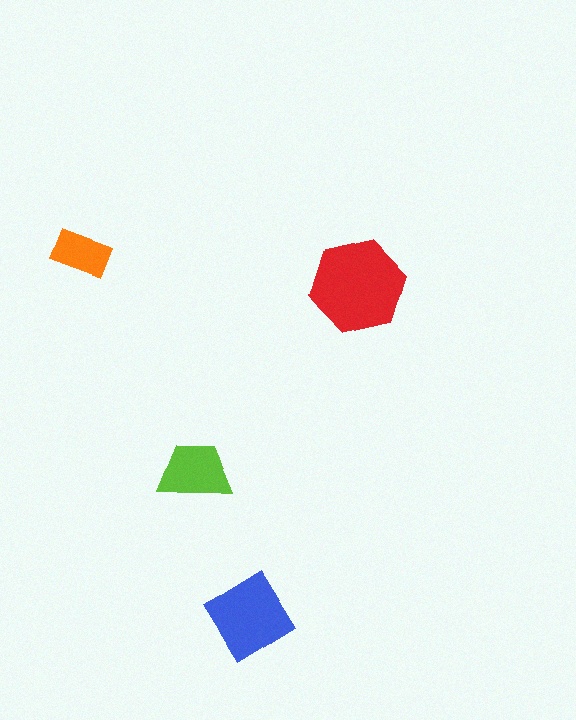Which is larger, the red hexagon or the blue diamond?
The red hexagon.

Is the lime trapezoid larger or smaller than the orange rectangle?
Larger.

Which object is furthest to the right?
The red hexagon is rightmost.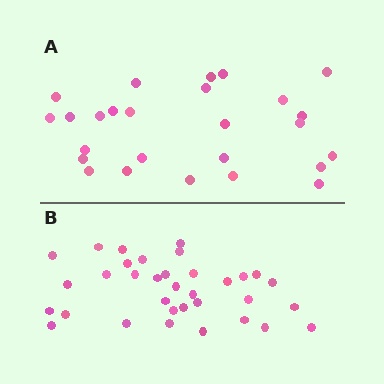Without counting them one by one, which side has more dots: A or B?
Region B (the bottom region) has more dots.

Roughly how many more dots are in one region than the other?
Region B has roughly 8 or so more dots than region A.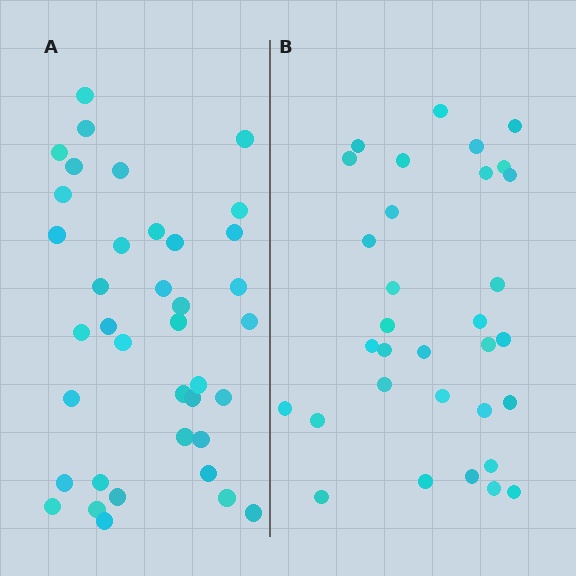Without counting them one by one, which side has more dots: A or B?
Region A (the left region) has more dots.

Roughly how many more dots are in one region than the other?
Region A has about 6 more dots than region B.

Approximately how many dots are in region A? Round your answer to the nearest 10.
About 40 dots. (The exact count is 38, which rounds to 40.)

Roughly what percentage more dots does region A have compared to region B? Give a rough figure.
About 20% more.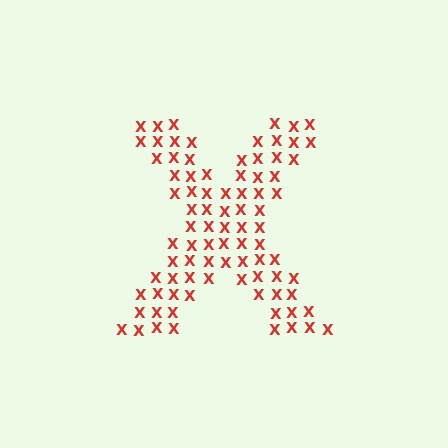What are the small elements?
The small elements are letter X's.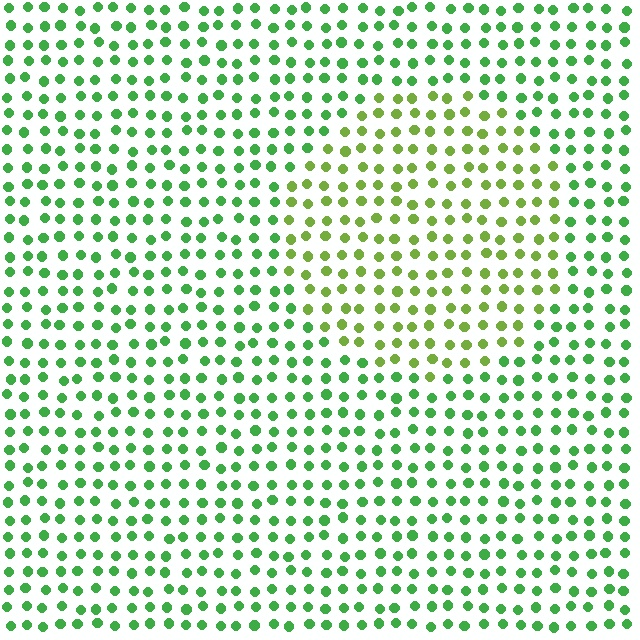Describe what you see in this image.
The image is filled with small green elements in a uniform arrangement. A circle-shaped region is visible where the elements are tinted to a slightly different hue, forming a subtle color boundary.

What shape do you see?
I see a circle.